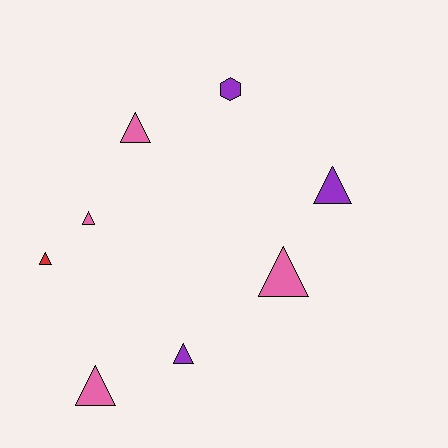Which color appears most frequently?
Pink, with 4 objects.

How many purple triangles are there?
There are 2 purple triangles.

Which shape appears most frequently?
Triangle, with 7 objects.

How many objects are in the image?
There are 8 objects.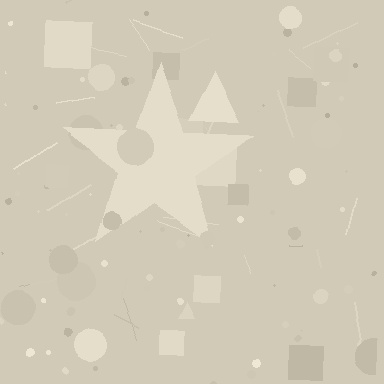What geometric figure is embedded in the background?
A star is embedded in the background.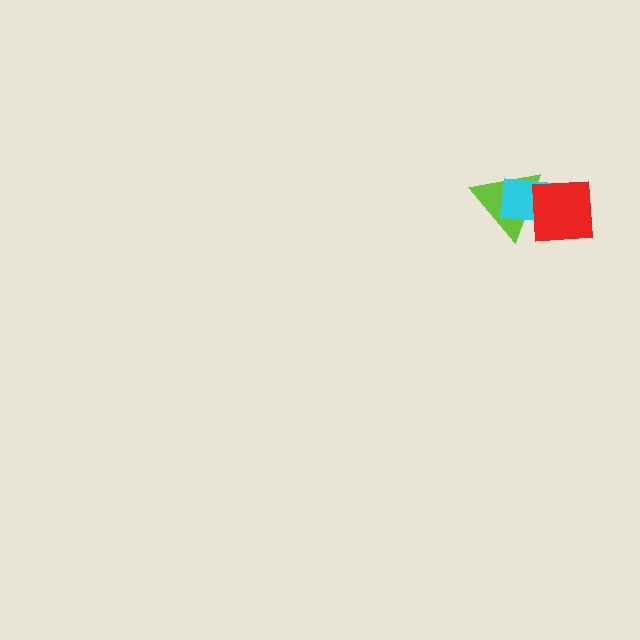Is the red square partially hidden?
No, no other shape covers it.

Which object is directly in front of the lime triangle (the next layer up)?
The cyan rectangle is directly in front of the lime triangle.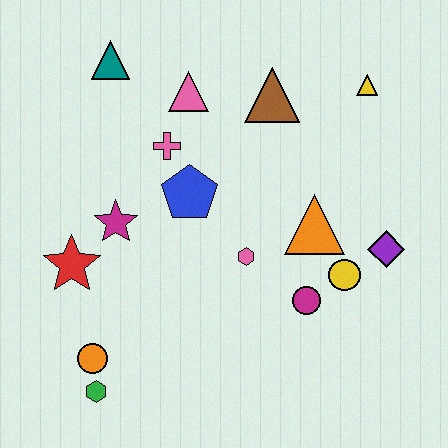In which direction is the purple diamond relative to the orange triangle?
The purple diamond is to the right of the orange triangle.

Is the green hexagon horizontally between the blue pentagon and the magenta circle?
No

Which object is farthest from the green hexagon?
The yellow triangle is farthest from the green hexagon.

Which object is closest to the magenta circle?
The yellow circle is closest to the magenta circle.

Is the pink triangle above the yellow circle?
Yes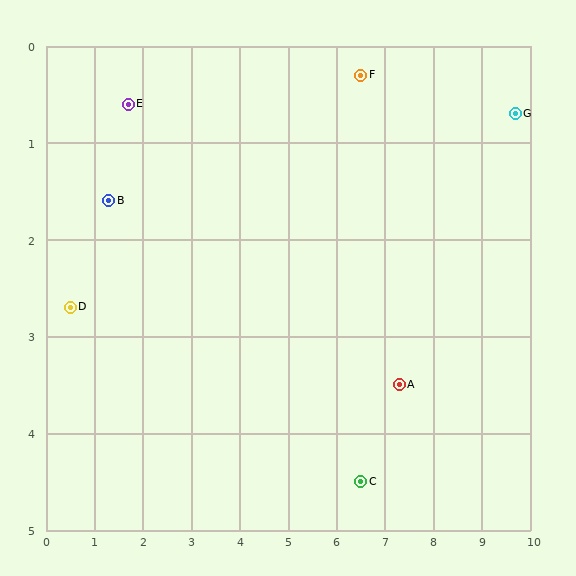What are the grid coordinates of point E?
Point E is at approximately (1.7, 0.6).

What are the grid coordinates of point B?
Point B is at approximately (1.3, 1.6).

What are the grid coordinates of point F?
Point F is at approximately (6.5, 0.3).